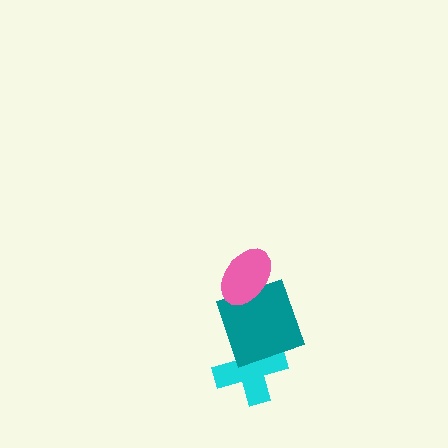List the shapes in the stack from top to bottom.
From top to bottom: the pink ellipse, the teal square, the cyan cross.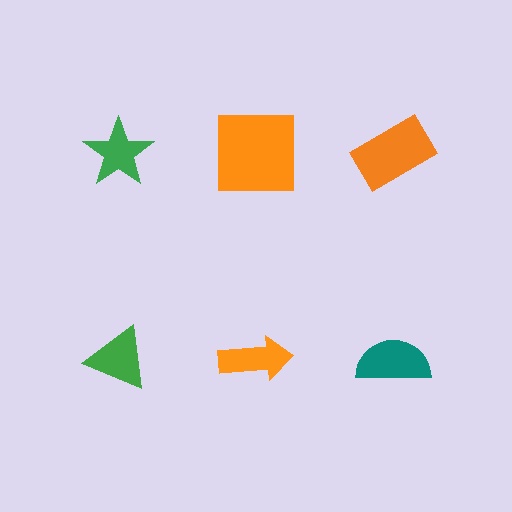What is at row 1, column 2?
An orange square.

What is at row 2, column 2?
An orange arrow.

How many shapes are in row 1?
3 shapes.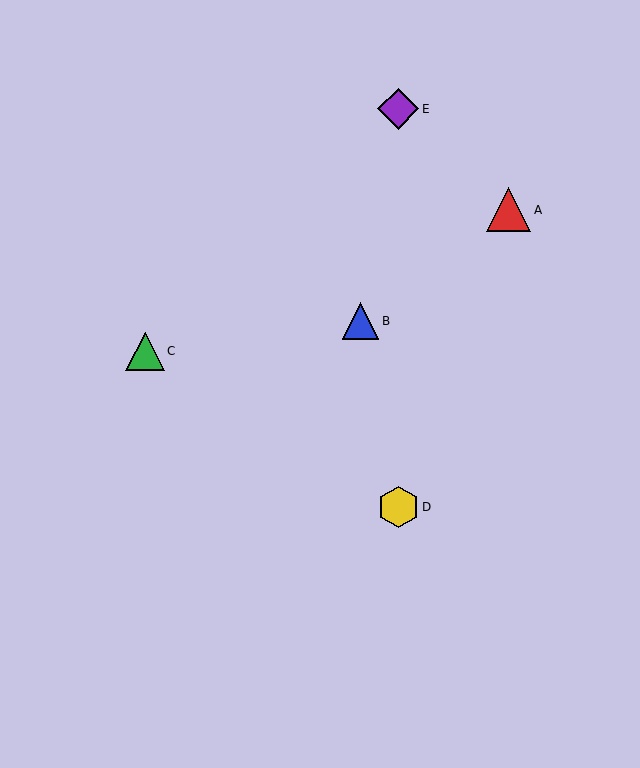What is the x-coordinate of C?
Object C is at x≈145.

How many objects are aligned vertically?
2 objects (D, E) are aligned vertically.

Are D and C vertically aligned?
No, D is at x≈398 and C is at x≈145.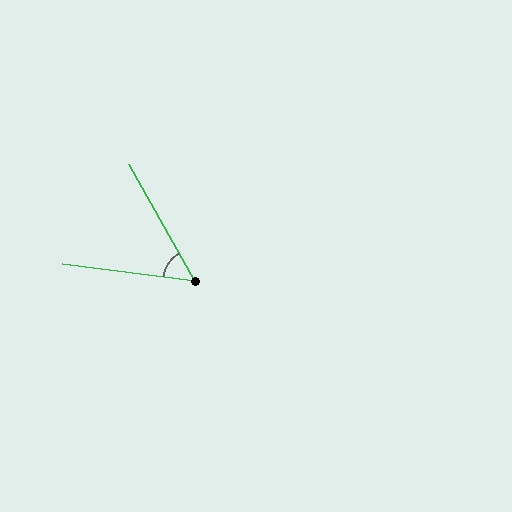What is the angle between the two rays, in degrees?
Approximately 53 degrees.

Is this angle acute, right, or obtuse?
It is acute.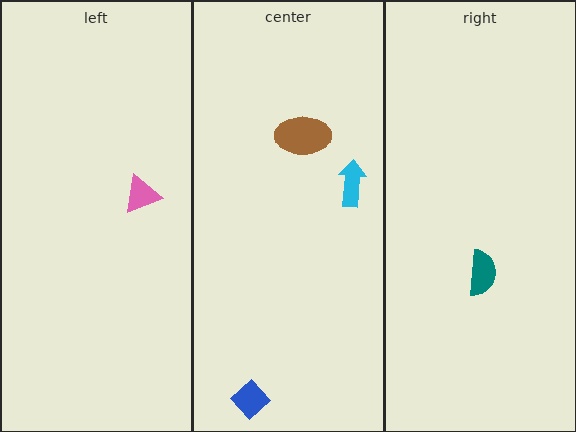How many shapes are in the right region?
1.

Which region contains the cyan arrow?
The center region.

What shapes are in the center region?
The brown ellipse, the cyan arrow, the blue diamond.